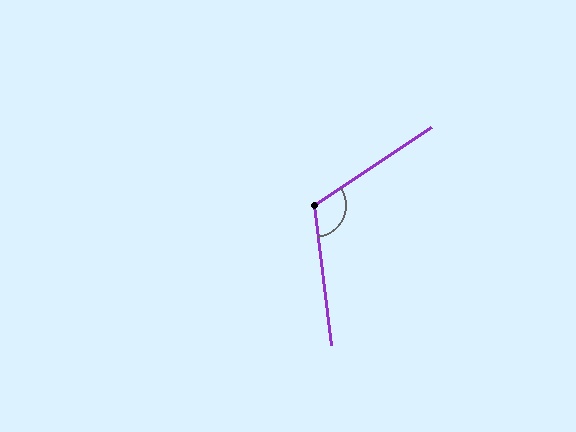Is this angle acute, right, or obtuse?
It is obtuse.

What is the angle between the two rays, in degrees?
Approximately 116 degrees.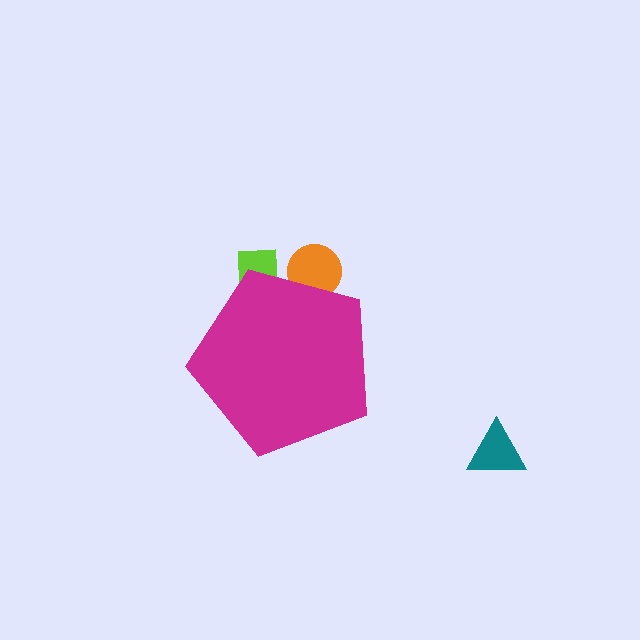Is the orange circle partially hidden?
Yes, the orange circle is partially hidden behind the magenta pentagon.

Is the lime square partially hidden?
Yes, the lime square is partially hidden behind the magenta pentagon.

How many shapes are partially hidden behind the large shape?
2 shapes are partially hidden.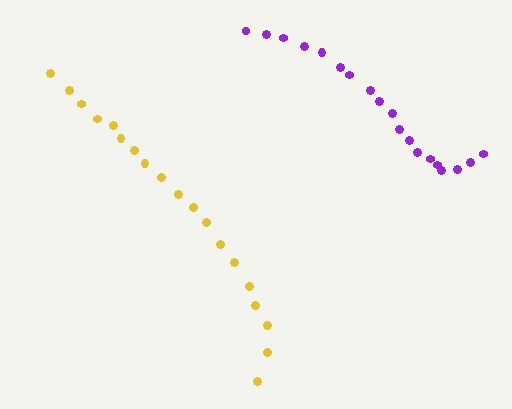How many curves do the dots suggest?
There are 2 distinct paths.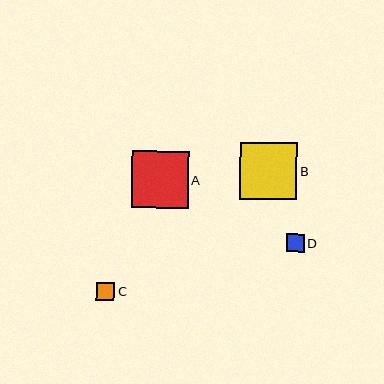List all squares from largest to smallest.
From largest to smallest: B, A, C, D.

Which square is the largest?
Square B is the largest with a size of approximately 57 pixels.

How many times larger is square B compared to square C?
Square B is approximately 3.1 times the size of square C.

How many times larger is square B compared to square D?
Square B is approximately 3.2 times the size of square D.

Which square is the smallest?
Square D is the smallest with a size of approximately 18 pixels.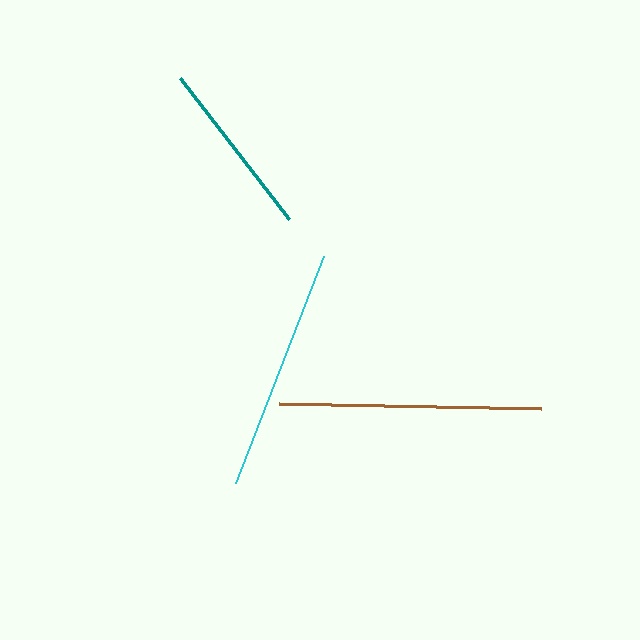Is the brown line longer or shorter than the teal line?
The brown line is longer than the teal line.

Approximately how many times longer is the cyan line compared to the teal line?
The cyan line is approximately 1.4 times the length of the teal line.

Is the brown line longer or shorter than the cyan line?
The brown line is longer than the cyan line.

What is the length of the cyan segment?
The cyan segment is approximately 243 pixels long.